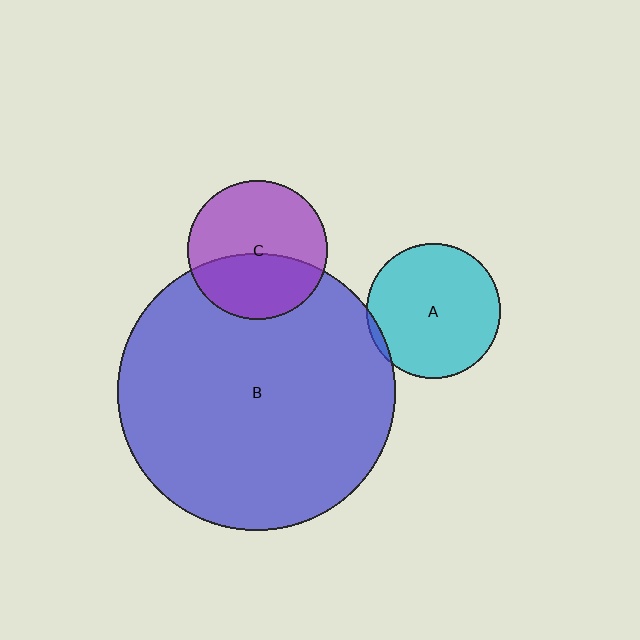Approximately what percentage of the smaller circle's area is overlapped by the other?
Approximately 40%.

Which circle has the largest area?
Circle B (blue).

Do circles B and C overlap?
Yes.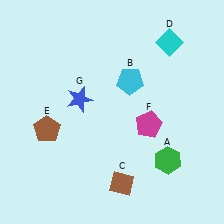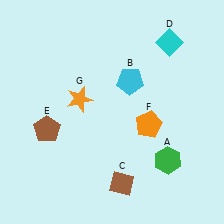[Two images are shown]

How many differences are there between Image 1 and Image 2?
There are 2 differences between the two images.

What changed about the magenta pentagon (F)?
In Image 1, F is magenta. In Image 2, it changed to orange.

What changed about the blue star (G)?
In Image 1, G is blue. In Image 2, it changed to orange.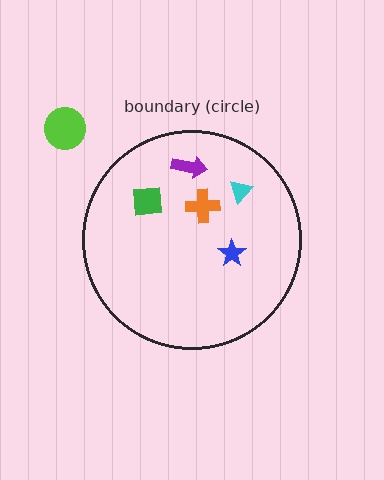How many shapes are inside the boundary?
5 inside, 1 outside.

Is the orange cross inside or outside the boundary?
Inside.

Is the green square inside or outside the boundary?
Inside.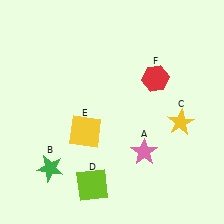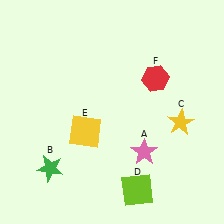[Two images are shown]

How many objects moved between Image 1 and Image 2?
1 object moved between the two images.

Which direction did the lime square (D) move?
The lime square (D) moved right.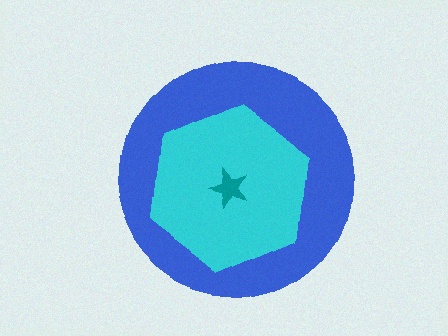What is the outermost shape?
The blue circle.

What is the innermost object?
The teal star.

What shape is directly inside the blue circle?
The cyan hexagon.